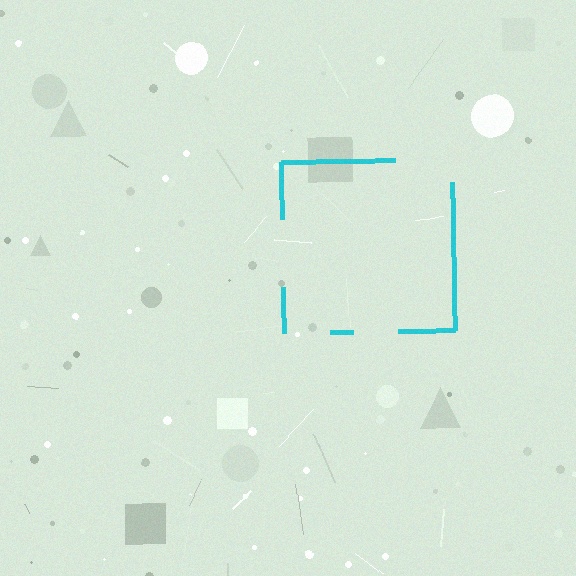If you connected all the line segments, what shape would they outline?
They would outline a square.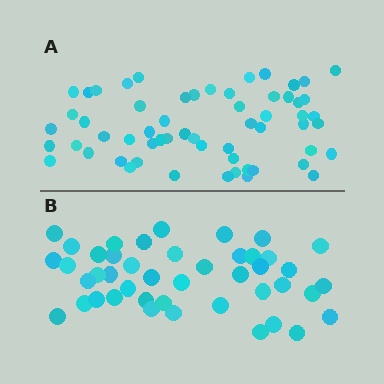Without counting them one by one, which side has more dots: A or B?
Region A (the top region) has more dots.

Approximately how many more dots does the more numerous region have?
Region A has approximately 15 more dots than region B.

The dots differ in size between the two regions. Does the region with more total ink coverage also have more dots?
No. Region B has more total ink coverage because its dots are larger, but region A actually contains more individual dots. Total area can be misleading — the number of items is what matters here.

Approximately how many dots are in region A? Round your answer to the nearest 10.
About 60 dots. (The exact count is 59, which rounds to 60.)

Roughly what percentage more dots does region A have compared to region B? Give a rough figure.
About 35% more.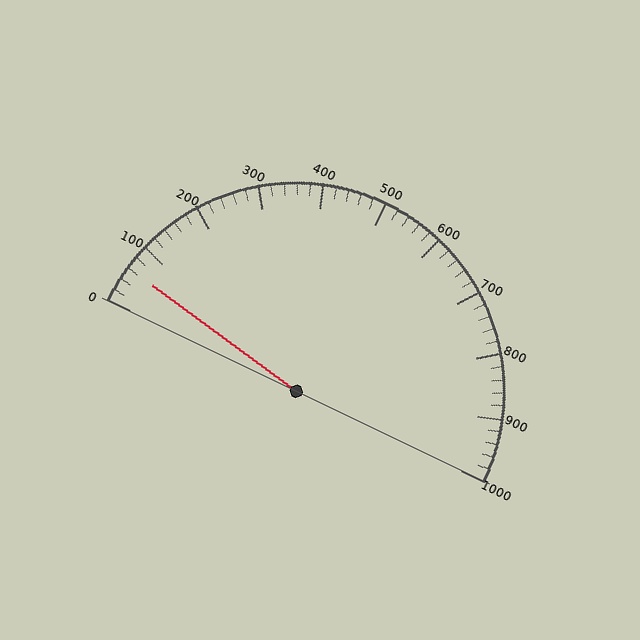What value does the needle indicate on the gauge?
The needle indicates approximately 60.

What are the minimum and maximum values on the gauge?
The gauge ranges from 0 to 1000.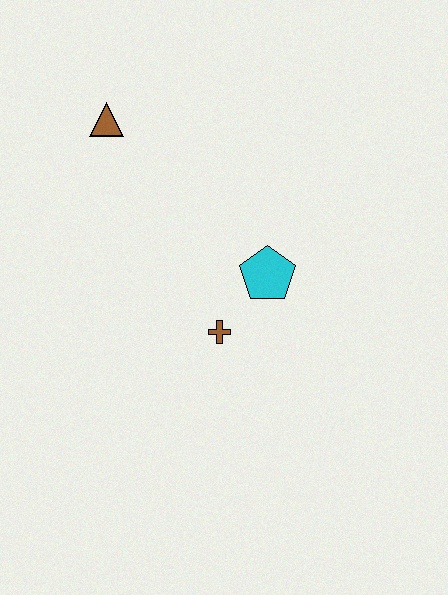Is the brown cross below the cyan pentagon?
Yes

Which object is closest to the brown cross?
The cyan pentagon is closest to the brown cross.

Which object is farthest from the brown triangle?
The brown cross is farthest from the brown triangle.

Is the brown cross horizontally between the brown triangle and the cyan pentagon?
Yes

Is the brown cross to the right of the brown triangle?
Yes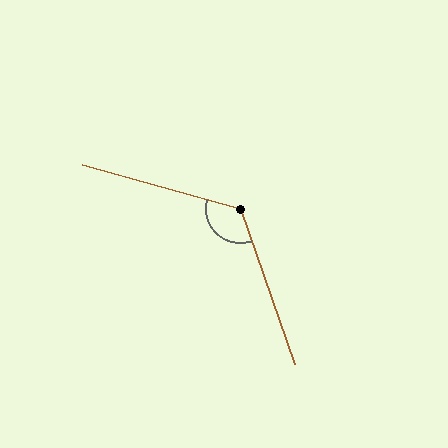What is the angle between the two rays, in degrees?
Approximately 124 degrees.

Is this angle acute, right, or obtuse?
It is obtuse.